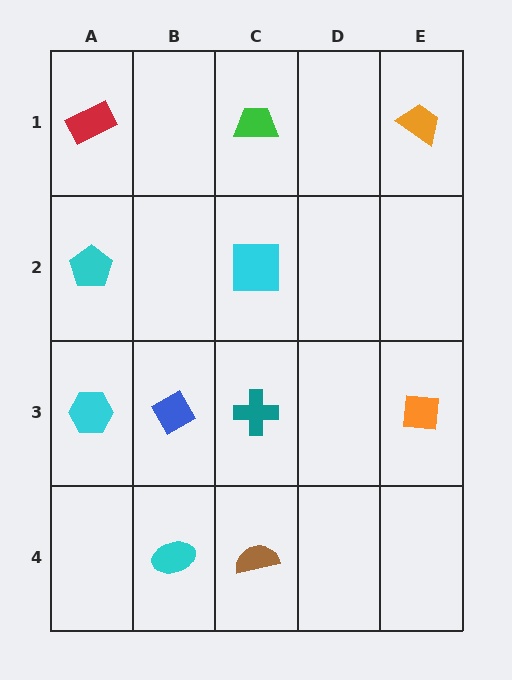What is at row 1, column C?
A green trapezoid.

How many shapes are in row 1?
3 shapes.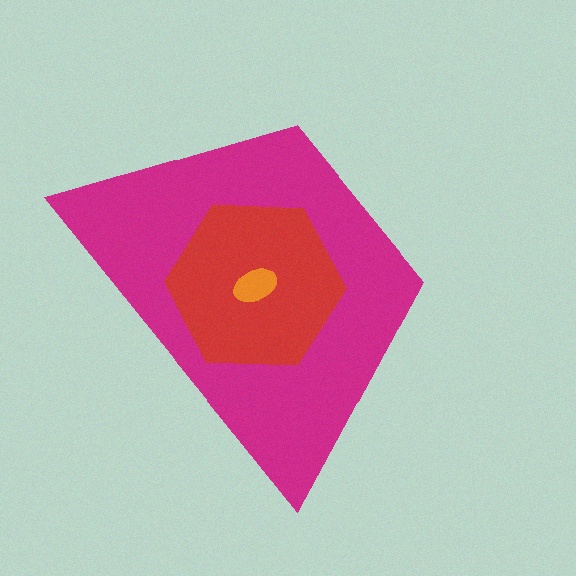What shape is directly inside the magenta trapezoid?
The red hexagon.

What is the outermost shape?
The magenta trapezoid.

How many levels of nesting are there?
3.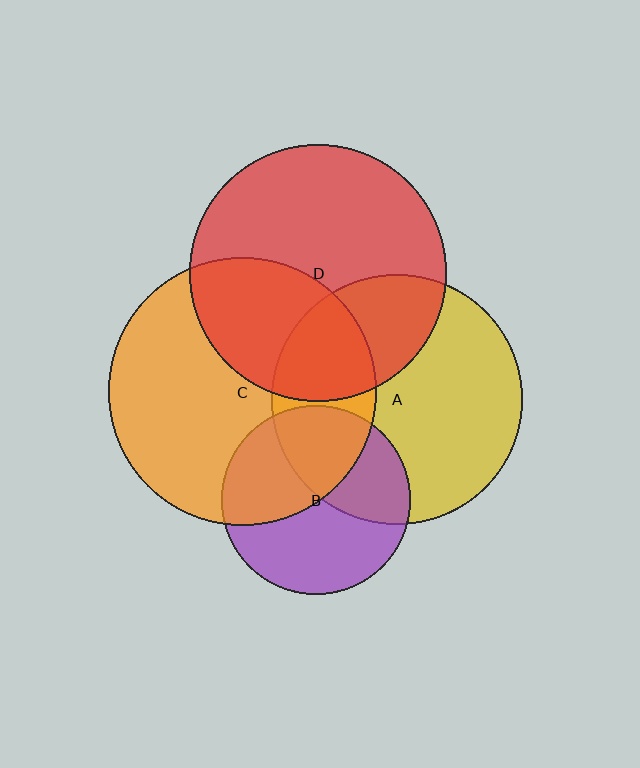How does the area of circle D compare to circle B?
Approximately 1.8 times.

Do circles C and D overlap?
Yes.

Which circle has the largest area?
Circle C (orange).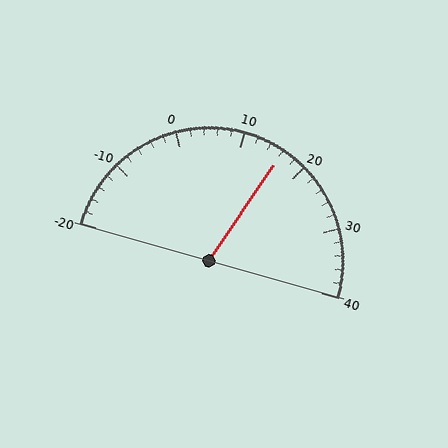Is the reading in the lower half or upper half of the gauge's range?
The reading is in the upper half of the range (-20 to 40).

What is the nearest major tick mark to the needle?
The nearest major tick mark is 20.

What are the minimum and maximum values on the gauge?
The gauge ranges from -20 to 40.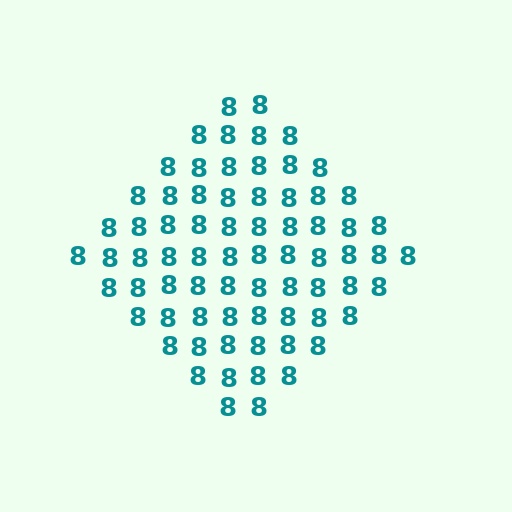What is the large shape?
The large shape is a diamond.